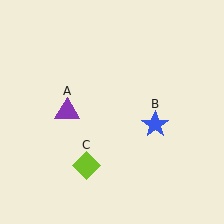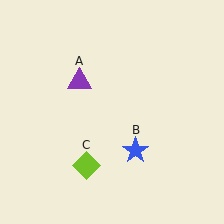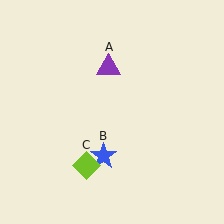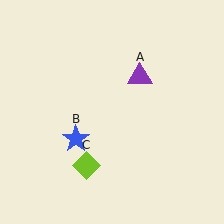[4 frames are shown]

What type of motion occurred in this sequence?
The purple triangle (object A), blue star (object B) rotated clockwise around the center of the scene.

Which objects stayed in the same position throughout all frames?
Lime diamond (object C) remained stationary.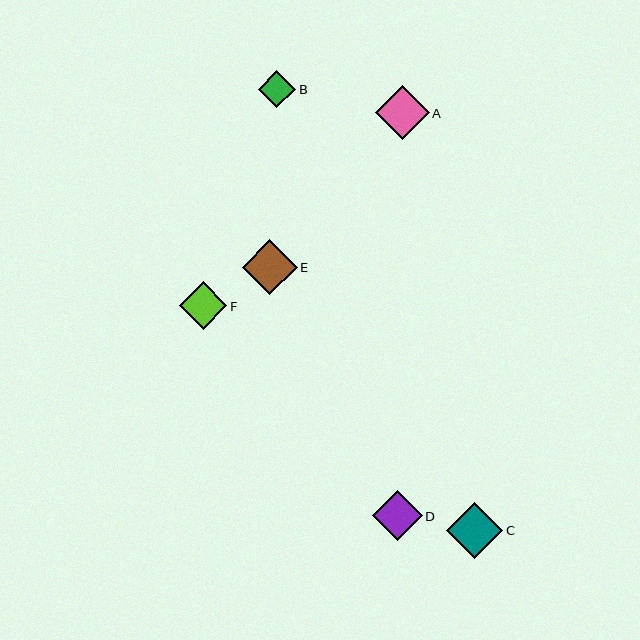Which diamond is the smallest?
Diamond B is the smallest with a size of approximately 37 pixels.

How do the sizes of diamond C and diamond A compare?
Diamond C and diamond A are approximately the same size.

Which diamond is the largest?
Diamond C is the largest with a size of approximately 56 pixels.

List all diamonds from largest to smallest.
From largest to smallest: C, E, A, D, F, B.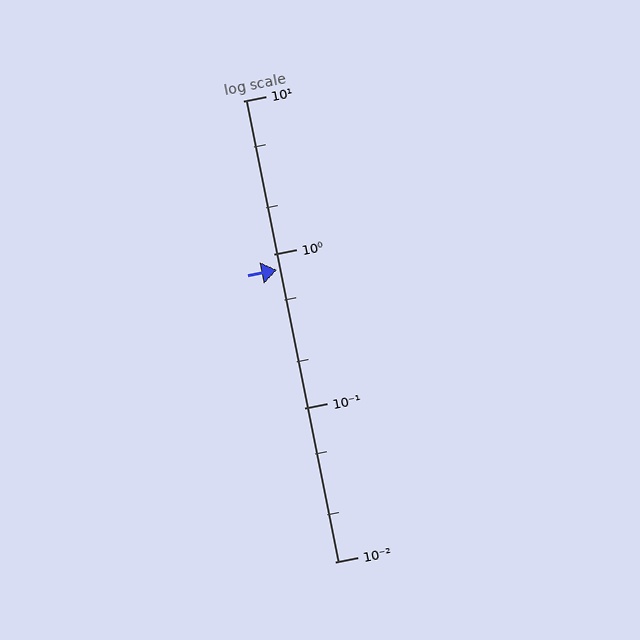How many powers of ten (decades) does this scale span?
The scale spans 3 decades, from 0.01 to 10.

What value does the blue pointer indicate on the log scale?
The pointer indicates approximately 0.79.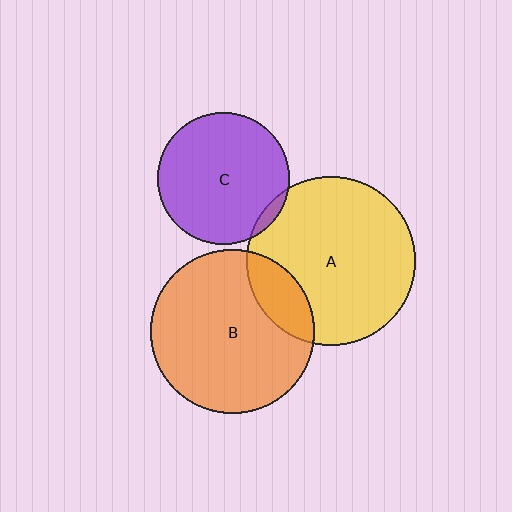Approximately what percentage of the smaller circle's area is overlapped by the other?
Approximately 15%.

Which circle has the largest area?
Circle A (yellow).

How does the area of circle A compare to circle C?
Approximately 1.6 times.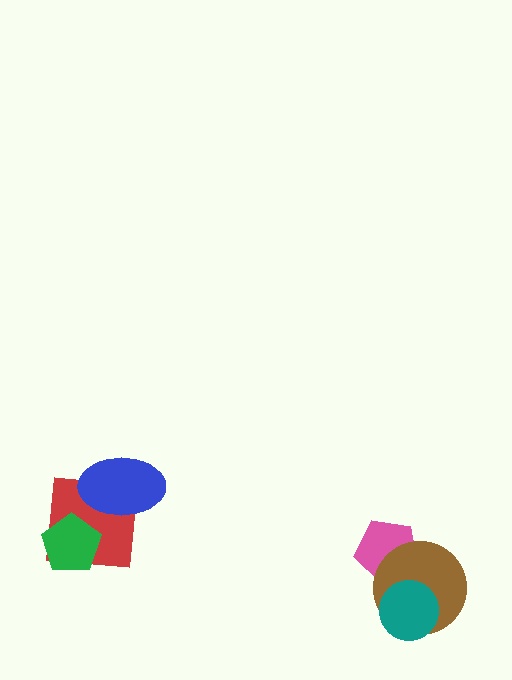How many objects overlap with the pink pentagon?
1 object overlaps with the pink pentagon.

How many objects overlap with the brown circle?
2 objects overlap with the brown circle.